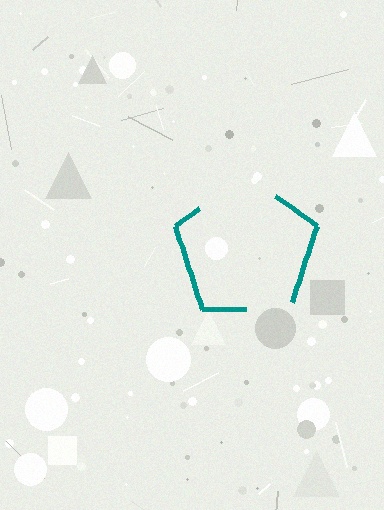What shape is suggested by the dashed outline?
The dashed outline suggests a pentagon.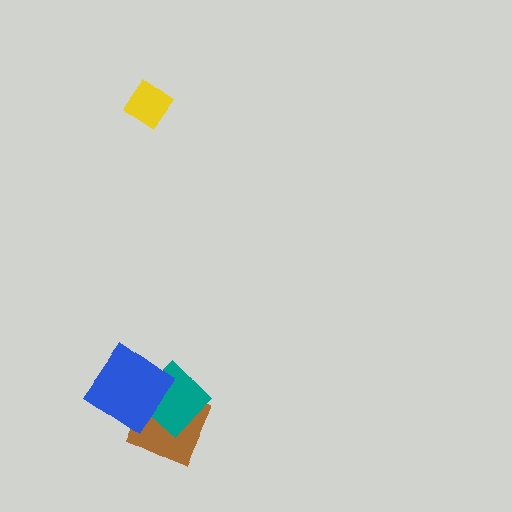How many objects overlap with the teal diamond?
2 objects overlap with the teal diamond.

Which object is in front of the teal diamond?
The blue diamond is in front of the teal diamond.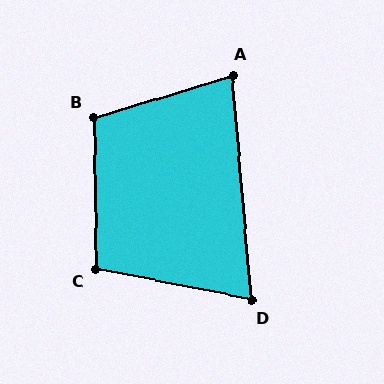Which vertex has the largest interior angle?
B, at approximately 106 degrees.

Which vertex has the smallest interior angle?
D, at approximately 74 degrees.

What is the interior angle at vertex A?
Approximately 78 degrees (acute).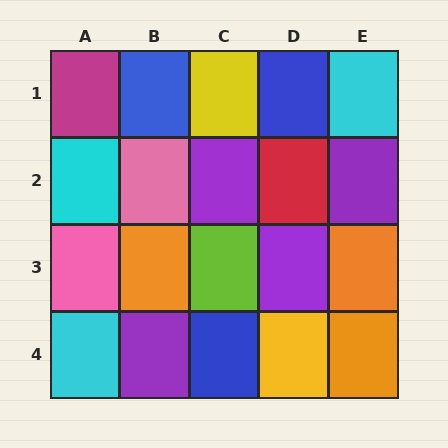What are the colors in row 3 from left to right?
Pink, orange, lime, purple, orange.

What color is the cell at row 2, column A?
Cyan.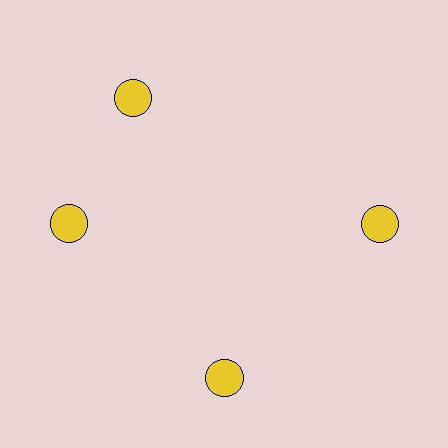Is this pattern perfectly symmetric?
No. The 4 yellow circles are arranged in a ring, but one element near the 12 o'clock position is rotated out of alignment along the ring, breaking the 4-fold rotational symmetry.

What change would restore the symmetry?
The symmetry would be restored by rotating it back into even spacing with its neighbors so that all 4 circles sit at equal angles and equal distance from the center.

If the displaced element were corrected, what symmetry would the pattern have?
It would have 4-fold rotational symmetry — the pattern would map onto itself every 90 degrees.